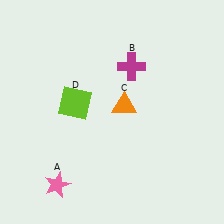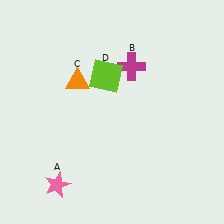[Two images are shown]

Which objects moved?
The objects that moved are: the orange triangle (C), the lime square (D).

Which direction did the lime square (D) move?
The lime square (D) moved right.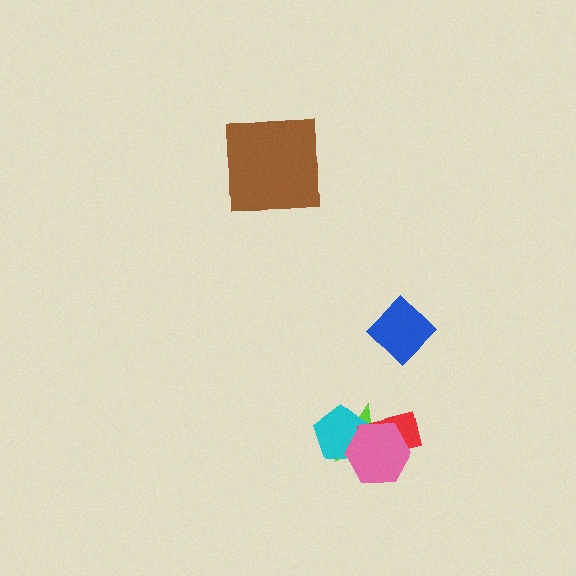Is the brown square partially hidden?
No, no other shape covers it.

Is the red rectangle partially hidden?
Yes, it is partially covered by another shape.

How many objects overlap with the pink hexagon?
3 objects overlap with the pink hexagon.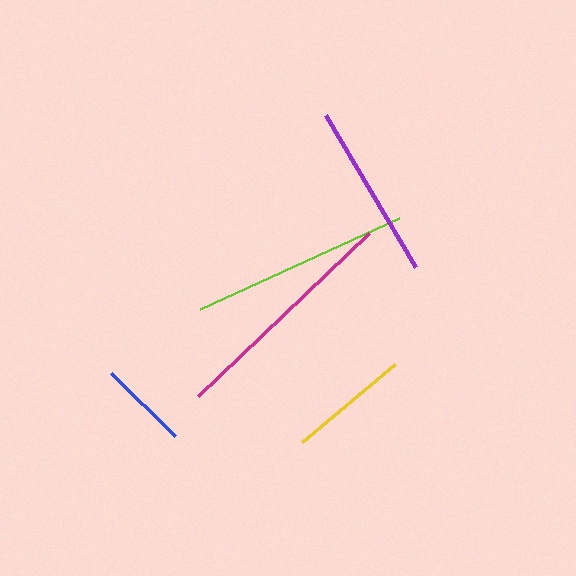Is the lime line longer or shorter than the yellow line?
The lime line is longer than the yellow line.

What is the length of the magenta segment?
The magenta segment is approximately 237 pixels long.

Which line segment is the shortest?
The blue line is the shortest at approximately 90 pixels.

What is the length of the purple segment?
The purple segment is approximately 177 pixels long.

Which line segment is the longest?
The magenta line is the longest at approximately 237 pixels.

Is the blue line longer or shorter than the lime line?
The lime line is longer than the blue line.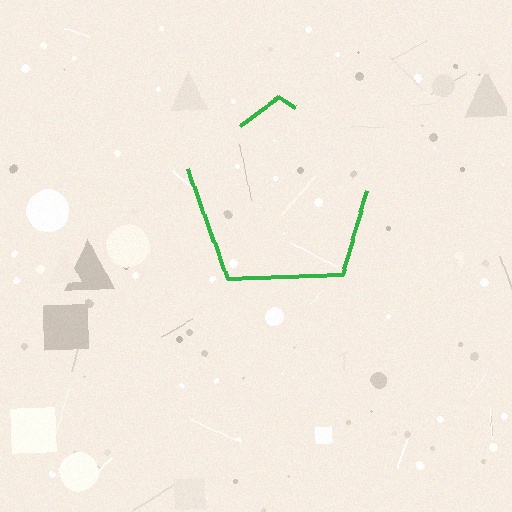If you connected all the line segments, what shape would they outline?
They would outline a pentagon.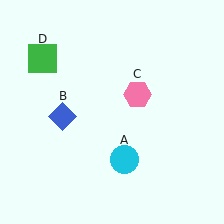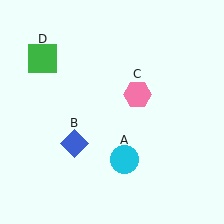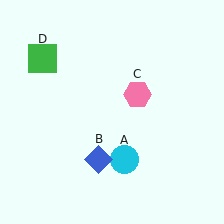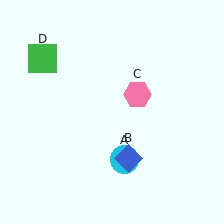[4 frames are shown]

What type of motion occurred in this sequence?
The blue diamond (object B) rotated counterclockwise around the center of the scene.